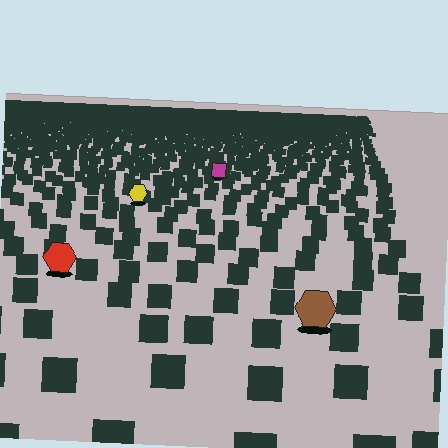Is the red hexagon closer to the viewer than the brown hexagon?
No. The brown hexagon is closer — you can tell from the texture gradient: the ground texture is coarser near it.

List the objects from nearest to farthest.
From nearest to farthest: the brown hexagon, the red hexagon, the yellow hexagon, the magenta square.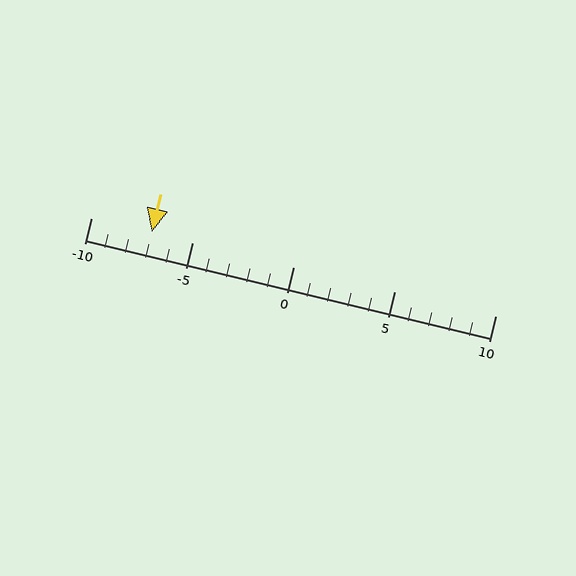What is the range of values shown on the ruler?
The ruler shows values from -10 to 10.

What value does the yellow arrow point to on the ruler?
The yellow arrow points to approximately -7.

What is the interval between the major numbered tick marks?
The major tick marks are spaced 5 units apart.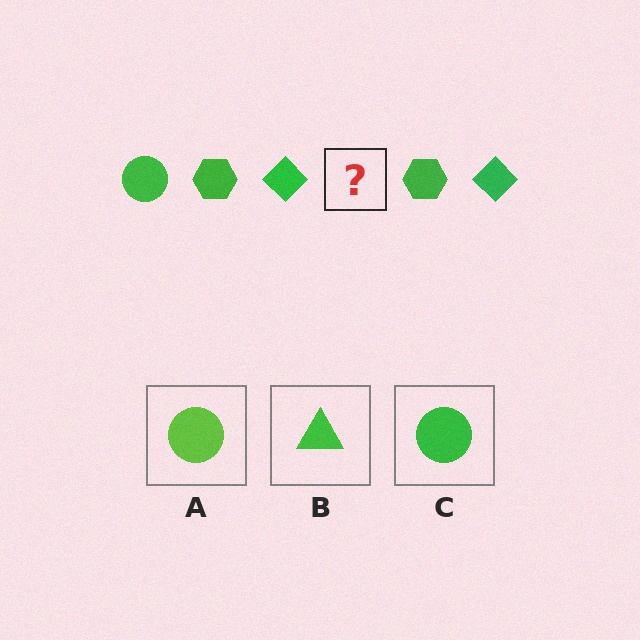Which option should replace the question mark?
Option C.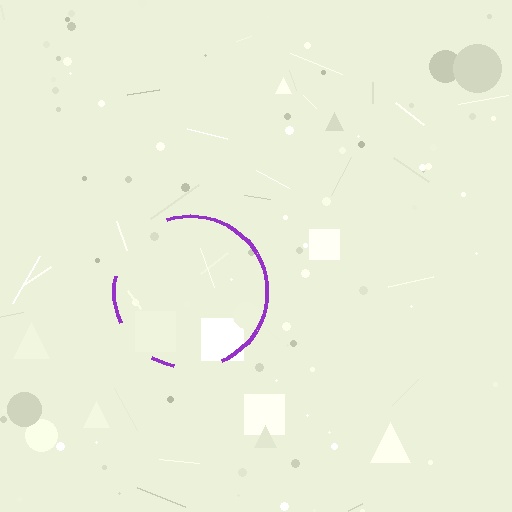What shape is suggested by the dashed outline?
The dashed outline suggests a circle.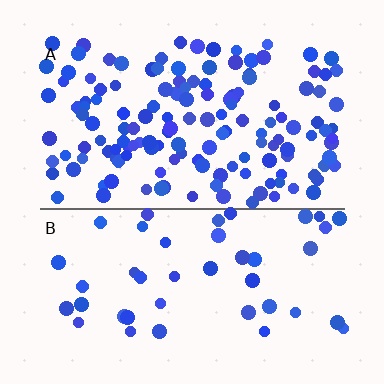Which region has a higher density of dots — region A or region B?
A (the top).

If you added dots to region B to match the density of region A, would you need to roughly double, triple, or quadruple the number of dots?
Approximately triple.